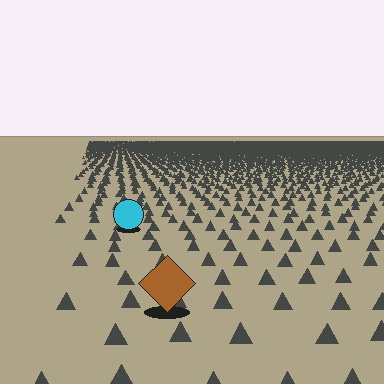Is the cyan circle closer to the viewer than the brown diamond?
No. The brown diamond is closer — you can tell from the texture gradient: the ground texture is coarser near it.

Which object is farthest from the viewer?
The cyan circle is farthest from the viewer. It appears smaller and the ground texture around it is denser.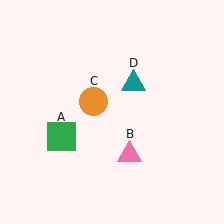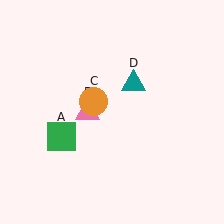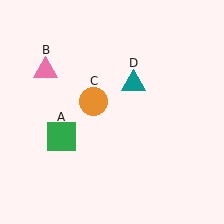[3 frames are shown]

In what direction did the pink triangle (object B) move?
The pink triangle (object B) moved up and to the left.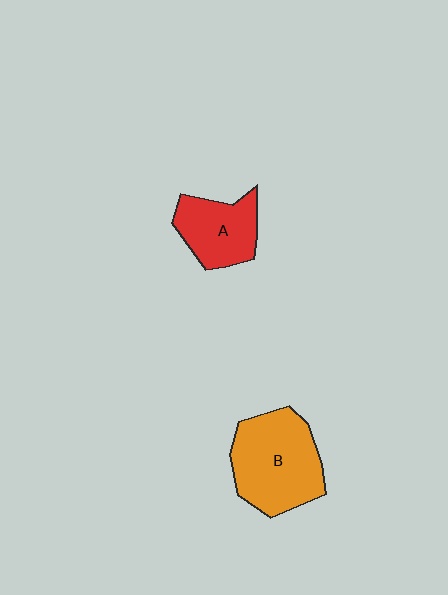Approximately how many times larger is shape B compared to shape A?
Approximately 1.5 times.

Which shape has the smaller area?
Shape A (red).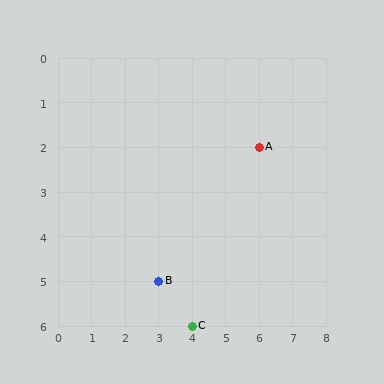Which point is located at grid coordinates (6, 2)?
Point A is at (6, 2).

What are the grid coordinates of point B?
Point B is at grid coordinates (3, 5).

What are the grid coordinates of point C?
Point C is at grid coordinates (4, 6).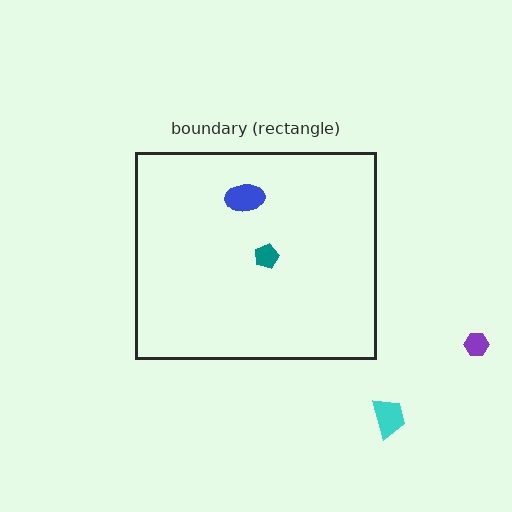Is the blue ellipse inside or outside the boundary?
Inside.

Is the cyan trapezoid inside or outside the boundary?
Outside.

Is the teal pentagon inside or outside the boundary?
Inside.